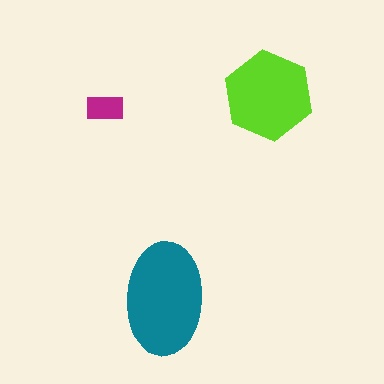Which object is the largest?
The teal ellipse.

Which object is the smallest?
The magenta rectangle.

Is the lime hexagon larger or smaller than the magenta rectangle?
Larger.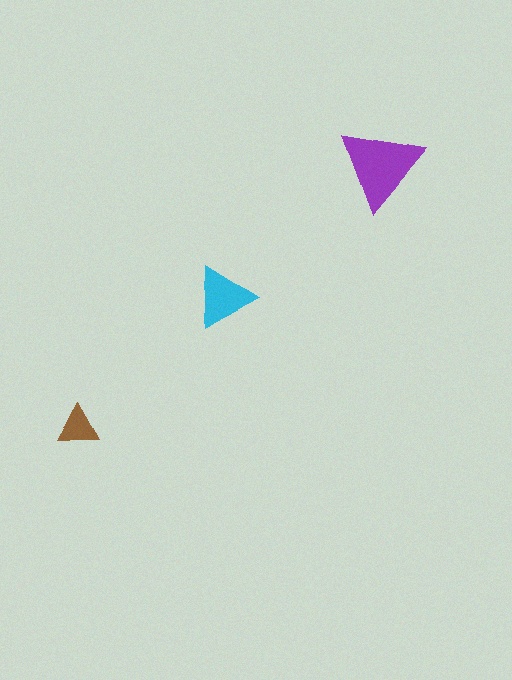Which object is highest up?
The purple triangle is topmost.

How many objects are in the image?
There are 3 objects in the image.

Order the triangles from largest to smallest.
the purple one, the cyan one, the brown one.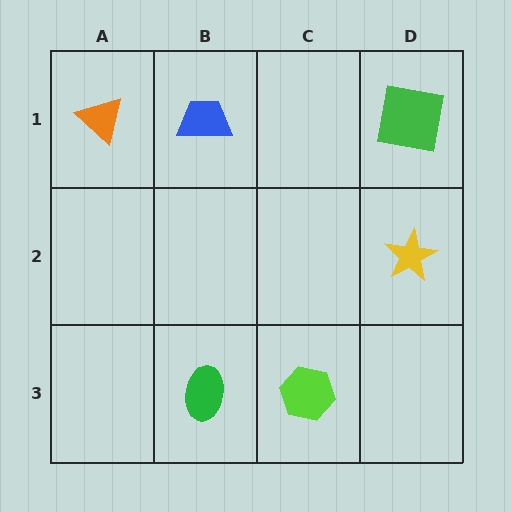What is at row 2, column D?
A yellow star.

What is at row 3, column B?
A green ellipse.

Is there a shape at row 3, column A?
No, that cell is empty.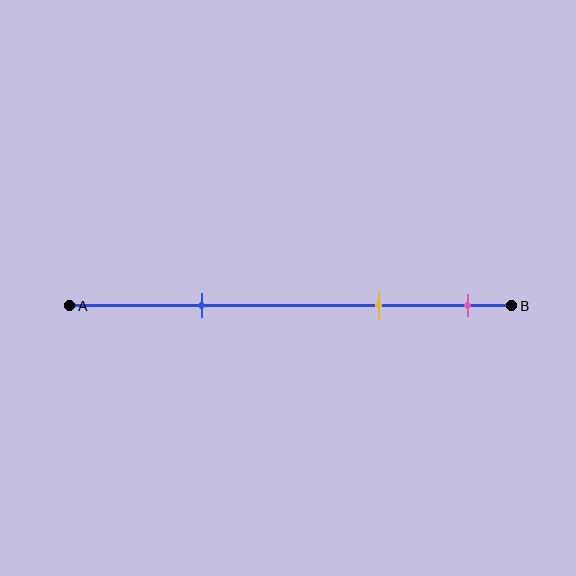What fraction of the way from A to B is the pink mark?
The pink mark is approximately 90% (0.9) of the way from A to B.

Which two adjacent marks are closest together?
The yellow and pink marks are the closest adjacent pair.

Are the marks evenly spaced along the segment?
No, the marks are not evenly spaced.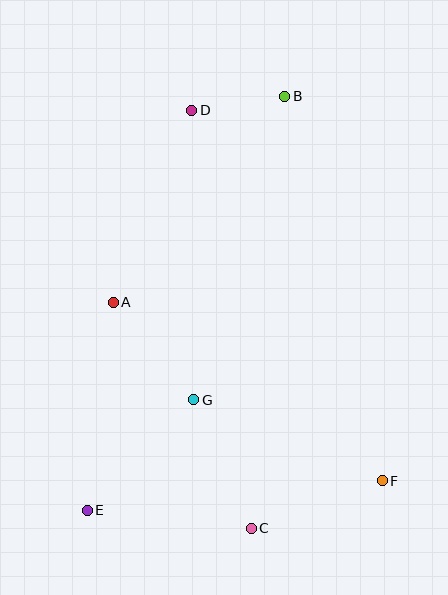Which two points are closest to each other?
Points B and D are closest to each other.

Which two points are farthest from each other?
Points B and E are farthest from each other.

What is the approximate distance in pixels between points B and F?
The distance between B and F is approximately 396 pixels.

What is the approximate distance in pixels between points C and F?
The distance between C and F is approximately 139 pixels.